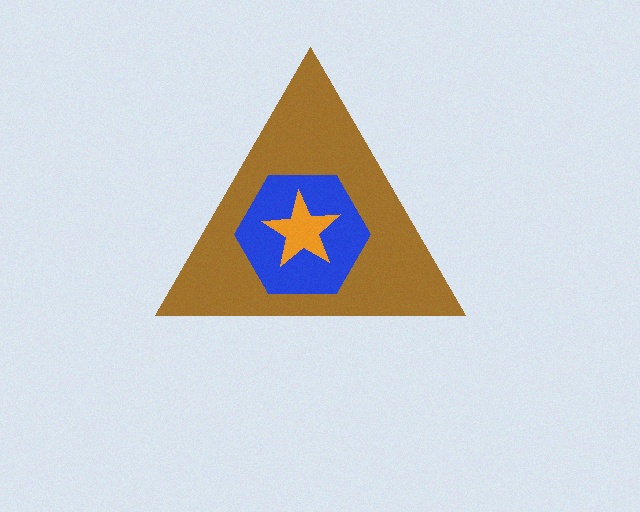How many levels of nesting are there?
3.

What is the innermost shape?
The orange star.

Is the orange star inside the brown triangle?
Yes.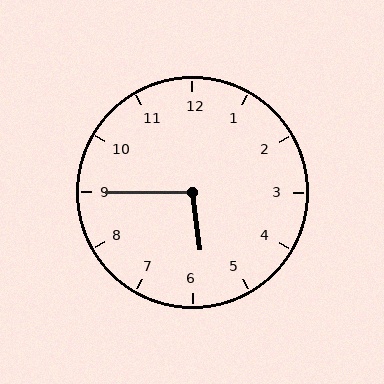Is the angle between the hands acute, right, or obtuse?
It is obtuse.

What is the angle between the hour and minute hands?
Approximately 98 degrees.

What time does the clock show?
5:45.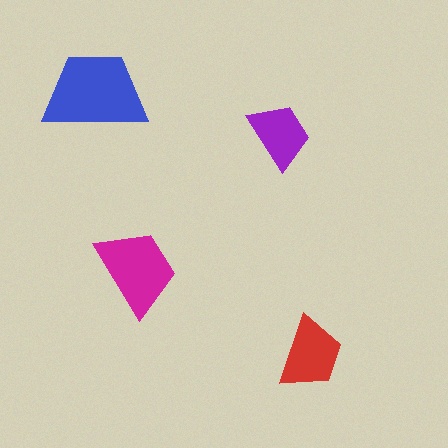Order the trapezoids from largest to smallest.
the blue one, the magenta one, the red one, the purple one.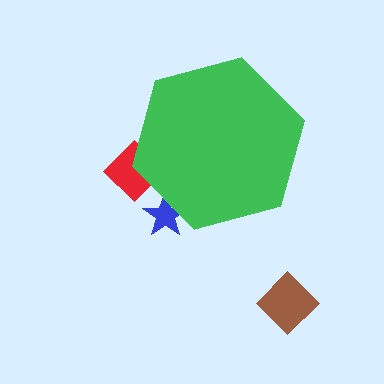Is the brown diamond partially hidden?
No, the brown diamond is fully visible.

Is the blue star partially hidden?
Yes, the blue star is partially hidden behind the green hexagon.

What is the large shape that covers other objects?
A green hexagon.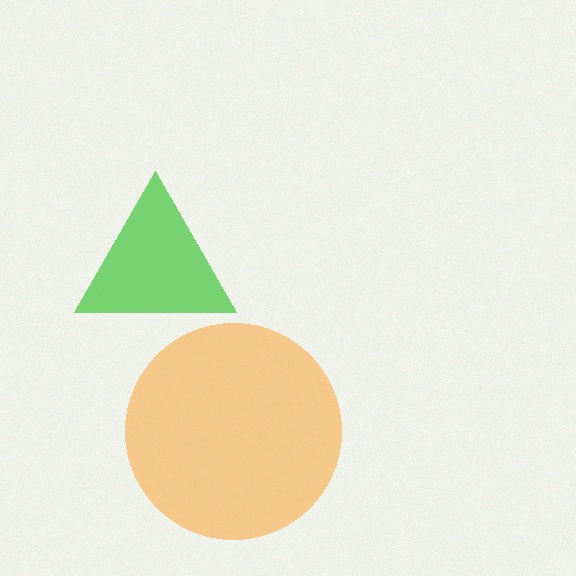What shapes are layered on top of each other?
The layered shapes are: an orange circle, a green triangle.